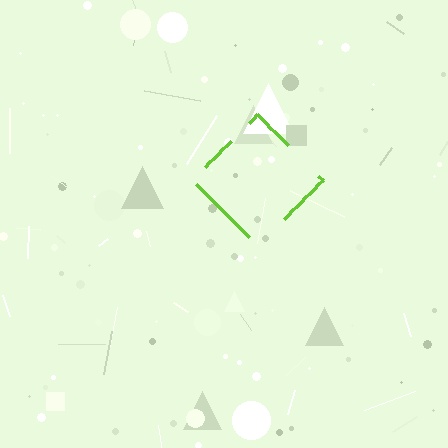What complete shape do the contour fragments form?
The contour fragments form a diamond.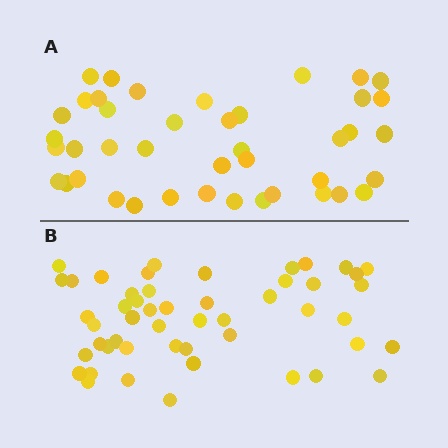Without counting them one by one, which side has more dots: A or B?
Region B (the bottom region) has more dots.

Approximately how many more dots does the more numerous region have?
Region B has roughly 8 or so more dots than region A.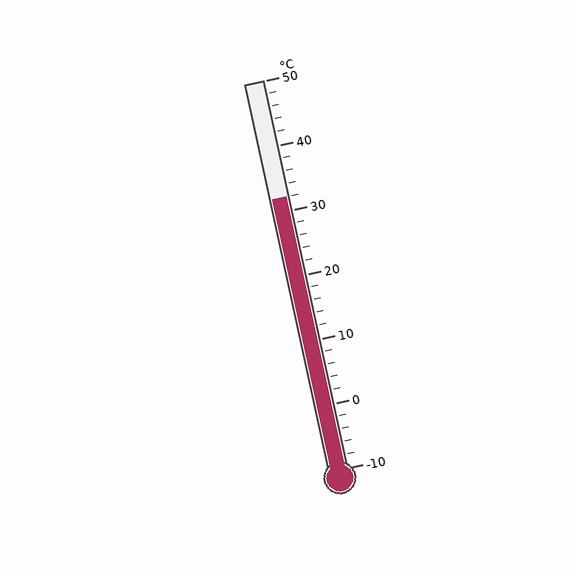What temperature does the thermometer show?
The thermometer shows approximately 32°C.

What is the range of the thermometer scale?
The thermometer scale ranges from -10°C to 50°C.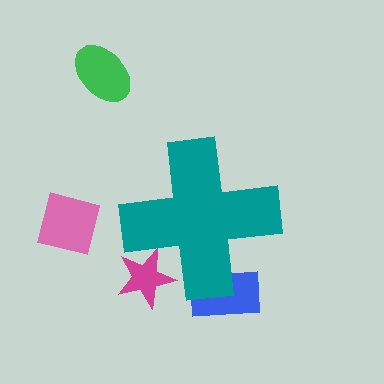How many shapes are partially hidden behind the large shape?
2 shapes are partially hidden.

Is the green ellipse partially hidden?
No, the green ellipse is fully visible.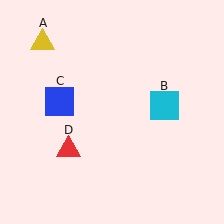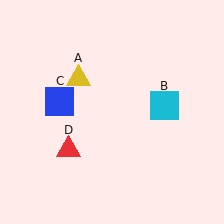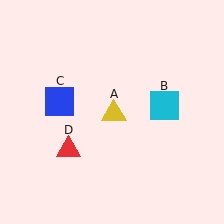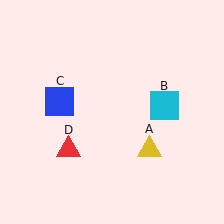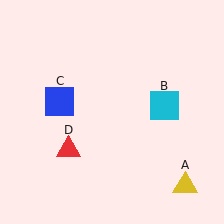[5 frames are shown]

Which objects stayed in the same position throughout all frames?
Cyan square (object B) and blue square (object C) and red triangle (object D) remained stationary.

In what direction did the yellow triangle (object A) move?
The yellow triangle (object A) moved down and to the right.